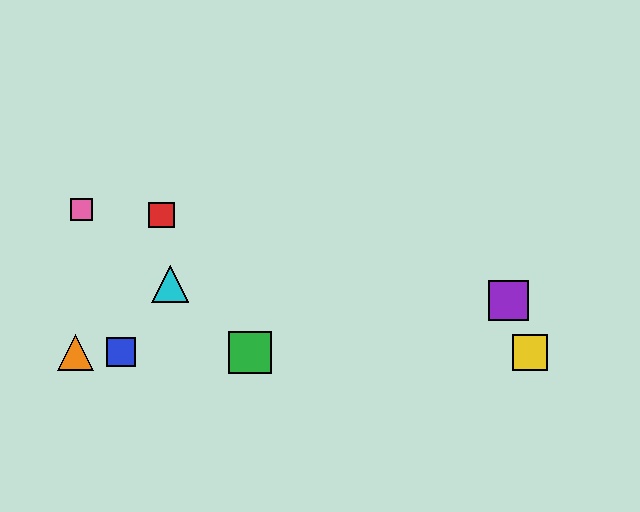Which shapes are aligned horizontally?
The blue square, the green square, the yellow square, the orange triangle are aligned horizontally.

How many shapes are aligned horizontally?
4 shapes (the blue square, the green square, the yellow square, the orange triangle) are aligned horizontally.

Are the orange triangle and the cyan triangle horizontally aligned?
No, the orange triangle is at y≈352 and the cyan triangle is at y≈284.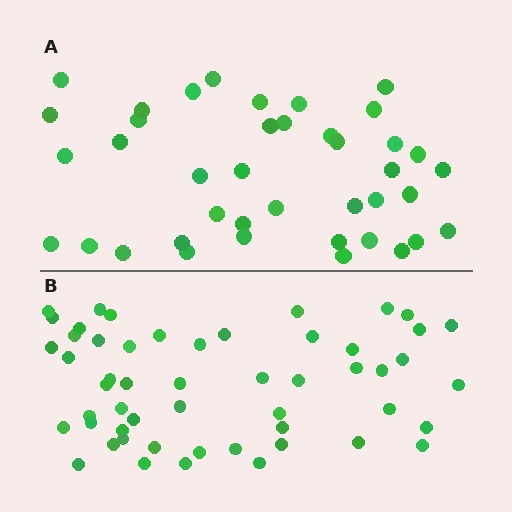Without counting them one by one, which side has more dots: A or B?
Region B (the bottom region) has more dots.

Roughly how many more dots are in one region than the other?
Region B has approximately 15 more dots than region A.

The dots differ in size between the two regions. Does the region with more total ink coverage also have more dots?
No. Region A has more total ink coverage because its dots are larger, but region B actually contains more individual dots. Total area can be misleading — the number of items is what matters here.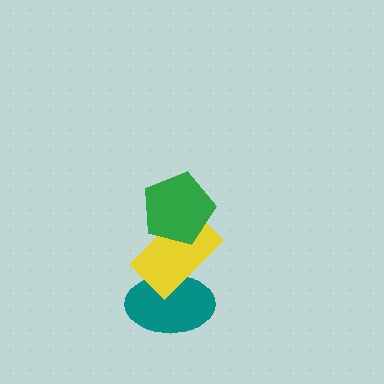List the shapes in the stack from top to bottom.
From top to bottom: the green pentagon, the yellow rectangle, the teal ellipse.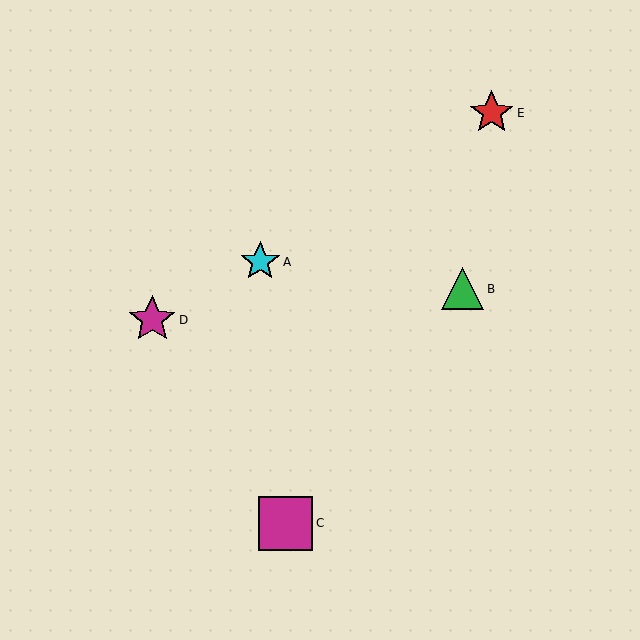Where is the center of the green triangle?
The center of the green triangle is at (463, 289).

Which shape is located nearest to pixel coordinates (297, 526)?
The magenta square (labeled C) at (286, 523) is nearest to that location.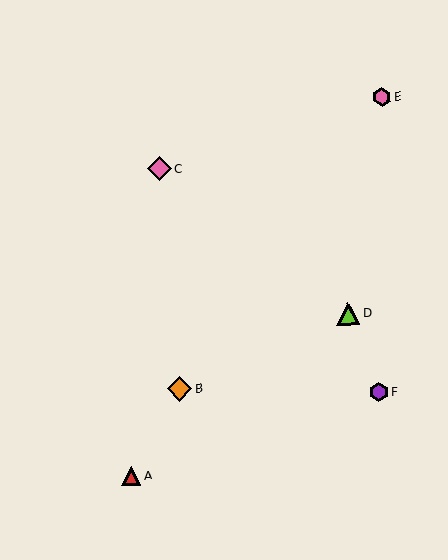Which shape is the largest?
The orange diamond (labeled B) is the largest.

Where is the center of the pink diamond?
The center of the pink diamond is at (159, 169).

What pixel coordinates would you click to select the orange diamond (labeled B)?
Click at (180, 389) to select the orange diamond B.